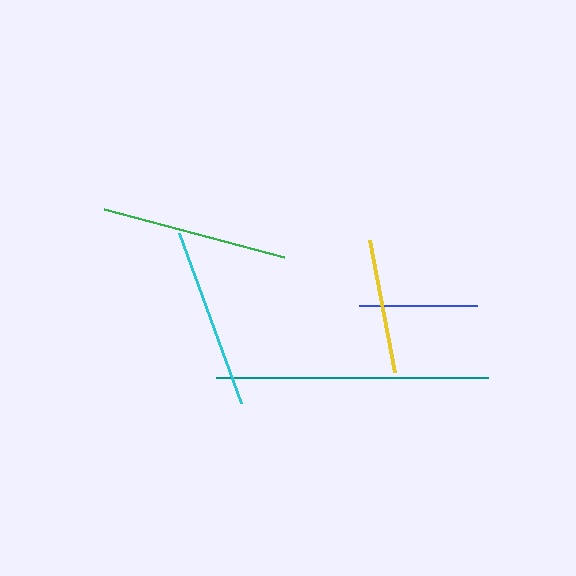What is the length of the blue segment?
The blue segment is approximately 117 pixels long.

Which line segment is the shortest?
The blue line is the shortest at approximately 117 pixels.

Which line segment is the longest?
The teal line is the longest at approximately 272 pixels.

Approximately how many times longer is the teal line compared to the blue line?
The teal line is approximately 2.3 times the length of the blue line.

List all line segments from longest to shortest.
From longest to shortest: teal, green, cyan, yellow, blue.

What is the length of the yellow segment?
The yellow segment is approximately 134 pixels long.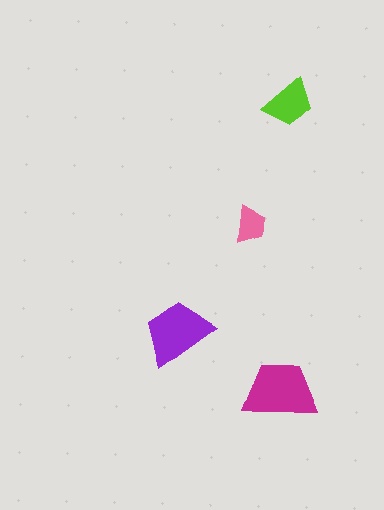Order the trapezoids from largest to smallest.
the magenta one, the purple one, the lime one, the pink one.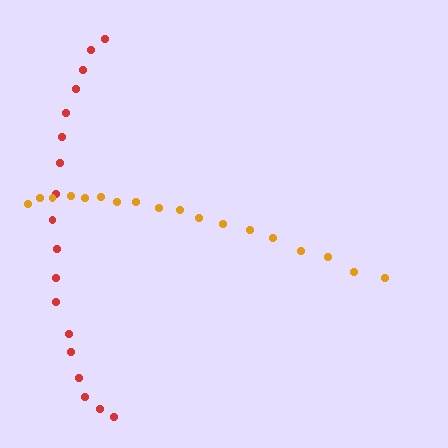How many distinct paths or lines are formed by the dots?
There are 2 distinct paths.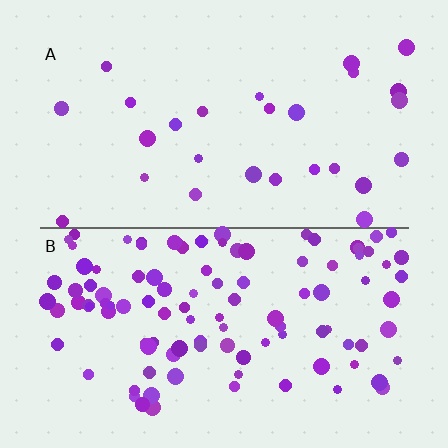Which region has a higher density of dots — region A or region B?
B (the bottom).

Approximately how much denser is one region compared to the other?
Approximately 4.0× — region B over region A.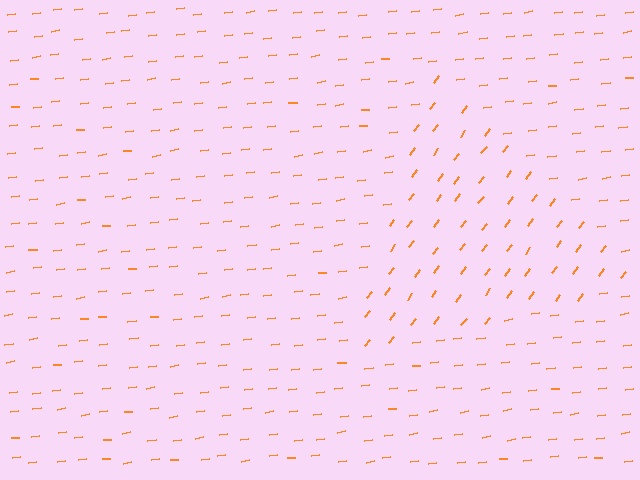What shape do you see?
I see a triangle.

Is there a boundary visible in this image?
Yes, there is a texture boundary formed by a change in line orientation.